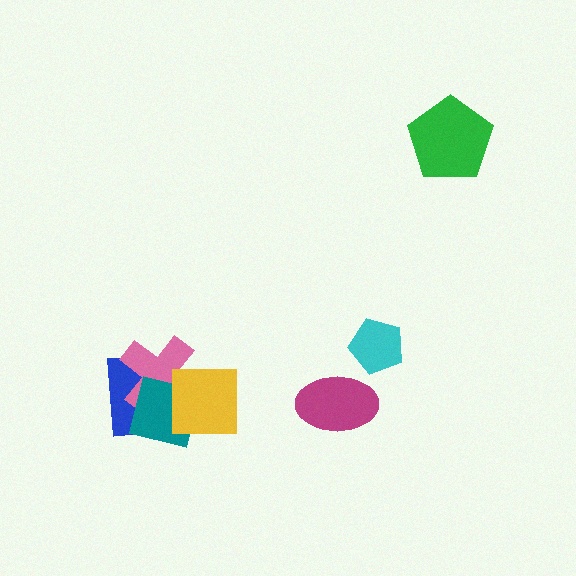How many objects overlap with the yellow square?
2 objects overlap with the yellow square.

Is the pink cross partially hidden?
Yes, it is partially covered by another shape.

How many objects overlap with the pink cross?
3 objects overlap with the pink cross.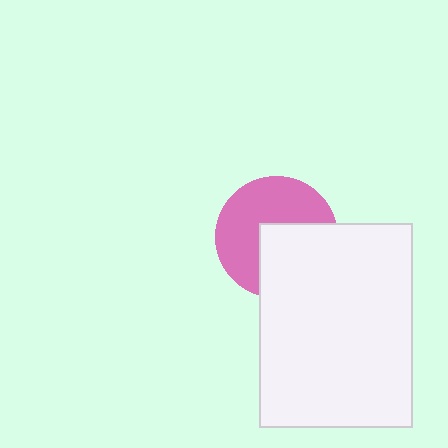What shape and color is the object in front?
The object in front is a white rectangle.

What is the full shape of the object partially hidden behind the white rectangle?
The partially hidden object is a pink circle.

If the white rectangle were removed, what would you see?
You would see the complete pink circle.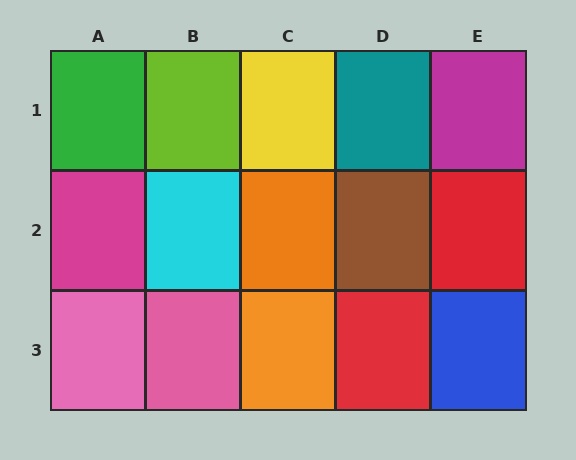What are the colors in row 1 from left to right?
Green, lime, yellow, teal, magenta.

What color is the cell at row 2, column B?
Cyan.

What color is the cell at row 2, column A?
Magenta.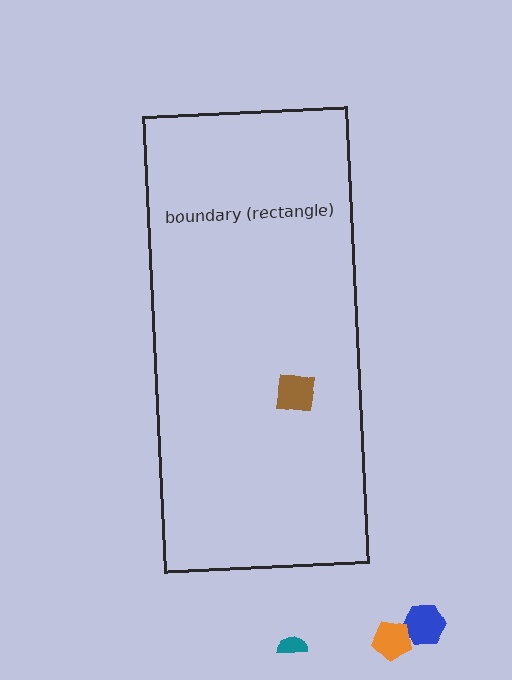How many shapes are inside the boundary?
1 inside, 3 outside.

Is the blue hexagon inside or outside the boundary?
Outside.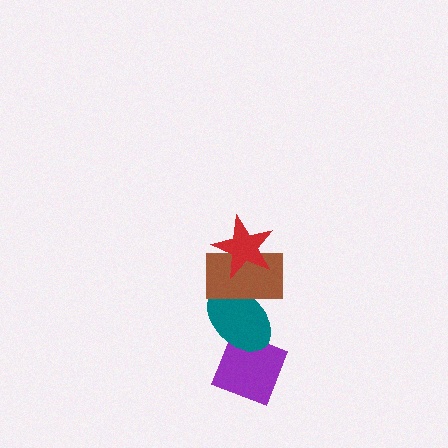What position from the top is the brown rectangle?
The brown rectangle is 2nd from the top.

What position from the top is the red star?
The red star is 1st from the top.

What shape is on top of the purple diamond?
The teal ellipse is on top of the purple diamond.